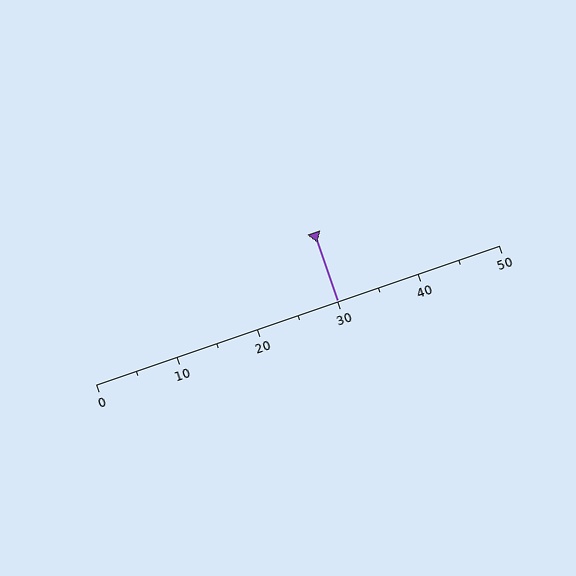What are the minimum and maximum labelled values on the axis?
The axis runs from 0 to 50.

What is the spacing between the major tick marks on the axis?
The major ticks are spaced 10 apart.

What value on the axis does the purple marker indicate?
The marker indicates approximately 30.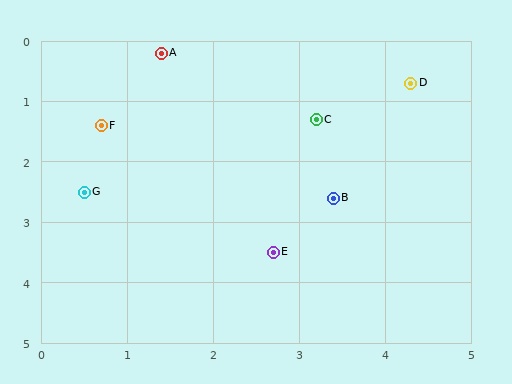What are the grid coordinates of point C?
Point C is at approximately (3.2, 1.3).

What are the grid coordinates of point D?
Point D is at approximately (4.3, 0.7).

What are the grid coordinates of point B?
Point B is at approximately (3.4, 2.6).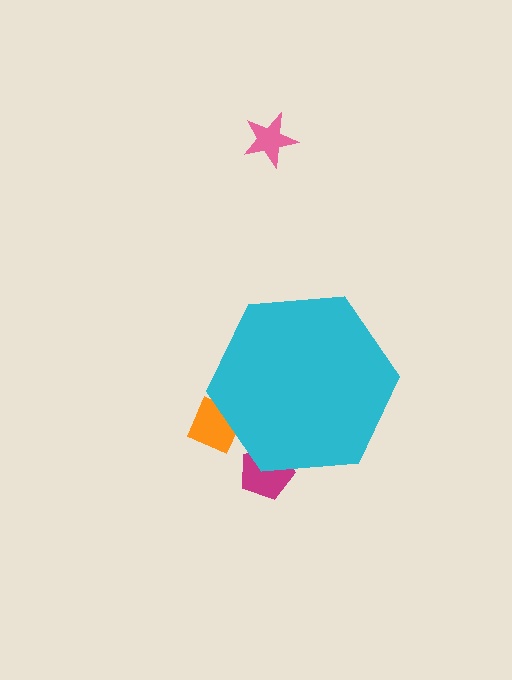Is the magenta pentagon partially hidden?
Yes, the magenta pentagon is partially hidden behind the cyan hexagon.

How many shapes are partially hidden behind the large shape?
2 shapes are partially hidden.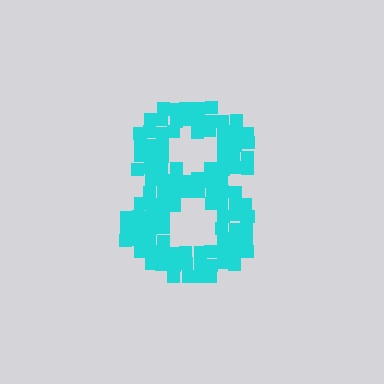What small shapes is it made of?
It is made of small squares.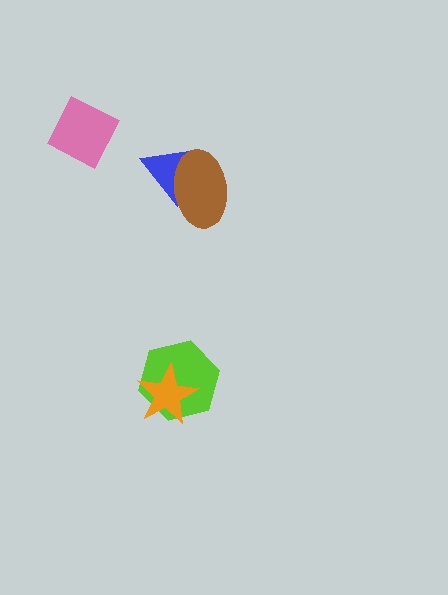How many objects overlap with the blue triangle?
1 object overlaps with the blue triangle.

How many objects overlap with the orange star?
1 object overlaps with the orange star.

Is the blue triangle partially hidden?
Yes, it is partially covered by another shape.